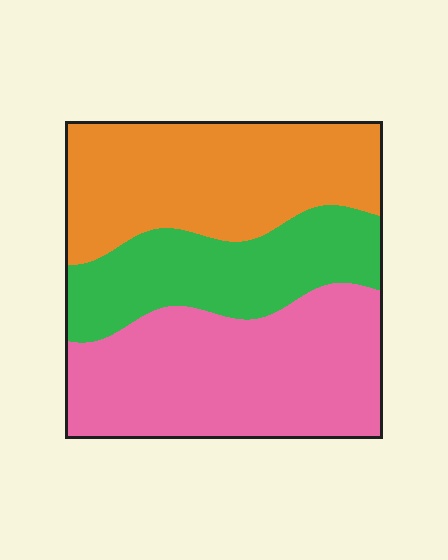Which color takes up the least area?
Green, at roughly 25%.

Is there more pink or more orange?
Pink.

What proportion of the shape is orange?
Orange takes up about one third (1/3) of the shape.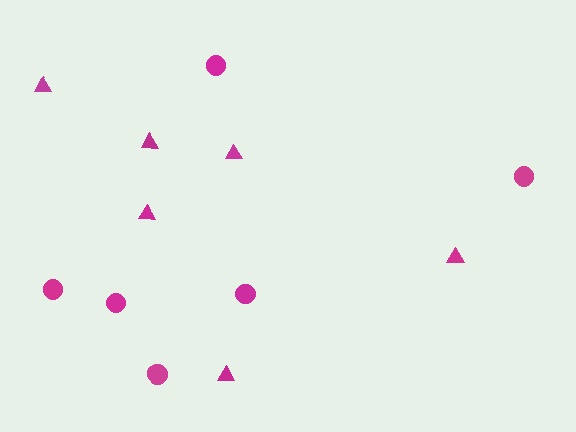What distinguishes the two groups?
There are 2 groups: one group of triangles (6) and one group of circles (6).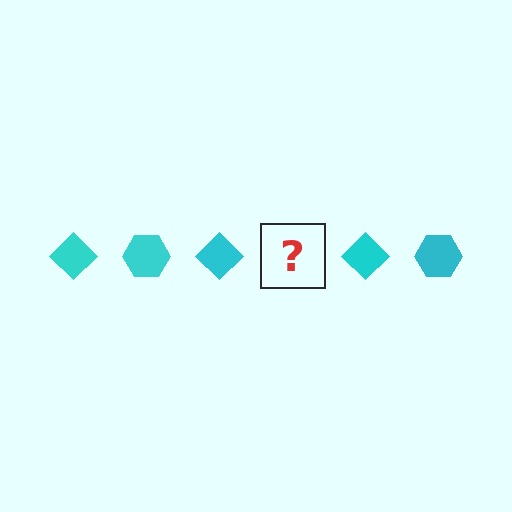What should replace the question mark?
The question mark should be replaced with a cyan hexagon.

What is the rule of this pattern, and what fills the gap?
The rule is that the pattern cycles through diamond, hexagon shapes in cyan. The gap should be filled with a cyan hexagon.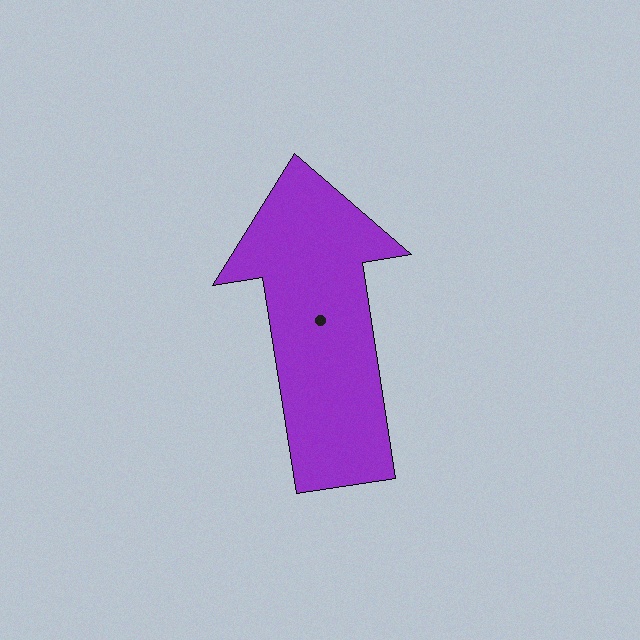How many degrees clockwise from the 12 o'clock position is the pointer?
Approximately 351 degrees.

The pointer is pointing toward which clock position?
Roughly 12 o'clock.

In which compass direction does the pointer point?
North.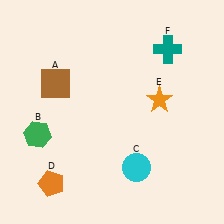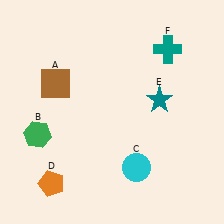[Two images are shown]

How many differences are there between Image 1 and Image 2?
There is 1 difference between the two images.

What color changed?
The star (E) changed from orange in Image 1 to teal in Image 2.